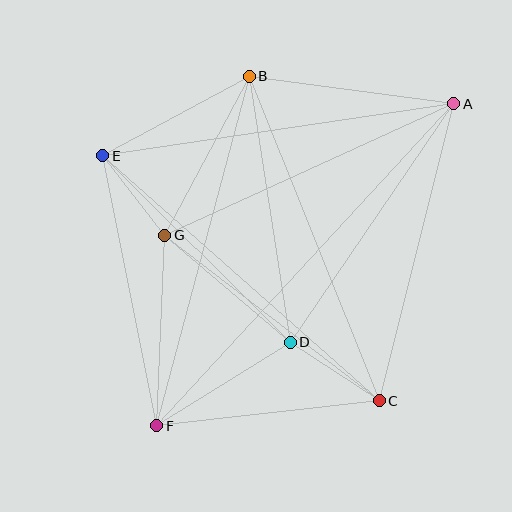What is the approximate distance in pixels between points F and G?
The distance between F and G is approximately 191 pixels.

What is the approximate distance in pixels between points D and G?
The distance between D and G is approximately 165 pixels.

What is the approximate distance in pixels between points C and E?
The distance between C and E is approximately 370 pixels.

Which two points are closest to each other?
Points E and G are closest to each other.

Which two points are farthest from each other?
Points A and F are farthest from each other.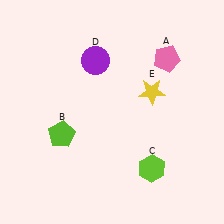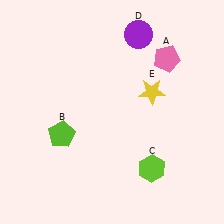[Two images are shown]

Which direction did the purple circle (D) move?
The purple circle (D) moved right.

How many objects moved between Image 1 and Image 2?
1 object moved between the two images.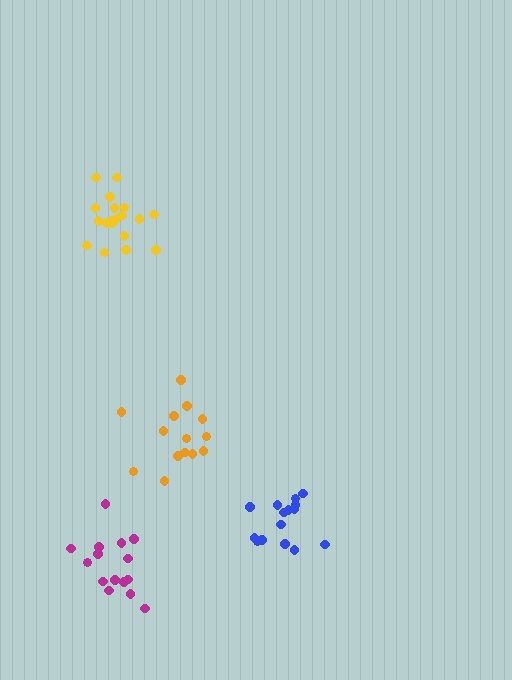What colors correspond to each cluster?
The clusters are colored: yellow, blue, magenta, orange.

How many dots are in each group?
Group 1: 19 dots, Group 2: 15 dots, Group 3: 15 dots, Group 4: 14 dots (63 total).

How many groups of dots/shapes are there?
There are 4 groups.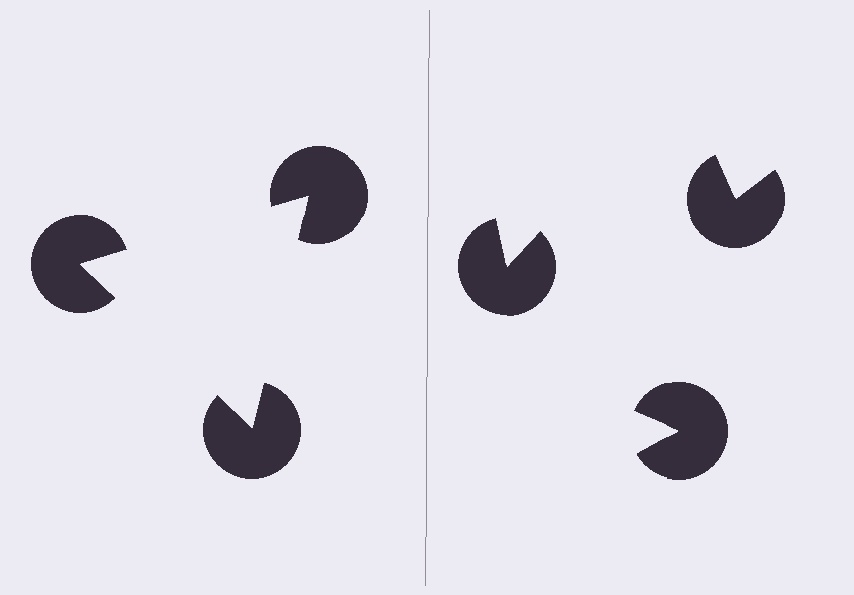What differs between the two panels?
The pac-man discs are positioned identically on both sides; only the wedge orientations differ. On the left they align to a triangle; on the right they are misaligned.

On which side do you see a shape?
An illusory triangle appears on the left side. On the right side the wedge cuts are rotated, so no coherent shape forms.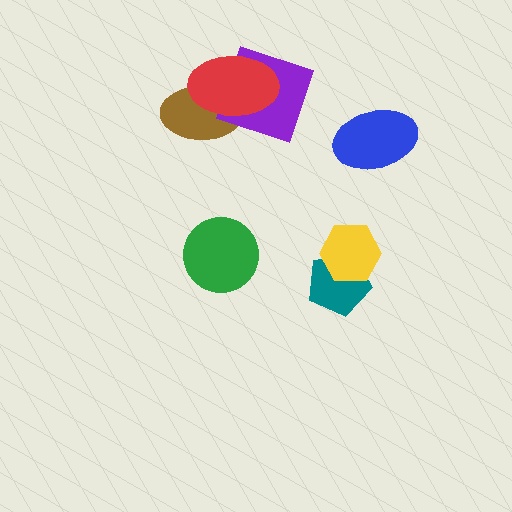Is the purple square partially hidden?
Yes, it is partially covered by another shape.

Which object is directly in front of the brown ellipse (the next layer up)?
The purple square is directly in front of the brown ellipse.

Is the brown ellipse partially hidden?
Yes, it is partially covered by another shape.